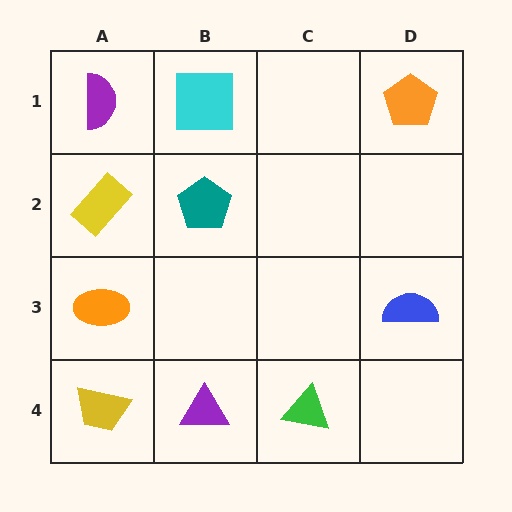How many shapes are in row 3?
2 shapes.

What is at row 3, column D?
A blue semicircle.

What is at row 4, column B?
A purple triangle.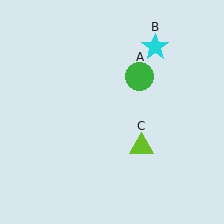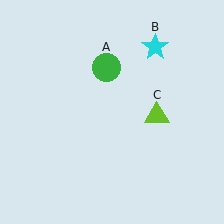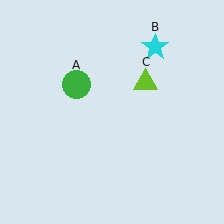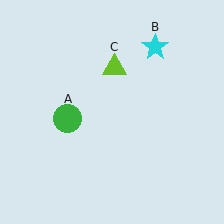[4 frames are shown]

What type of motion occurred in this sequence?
The green circle (object A), lime triangle (object C) rotated counterclockwise around the center of the scene.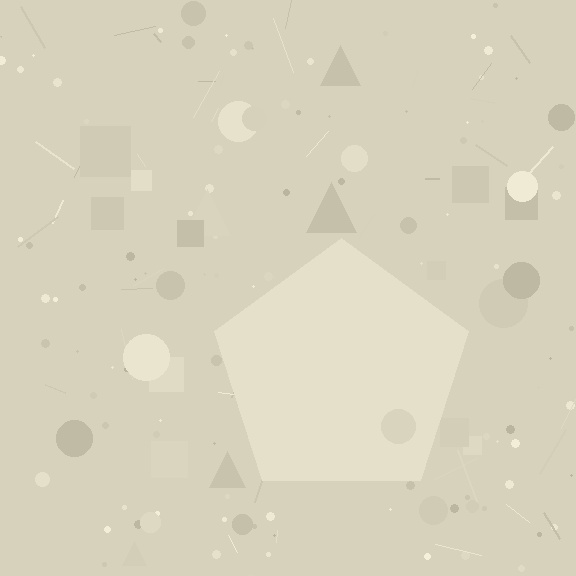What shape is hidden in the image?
A pentagon is hidden in the image.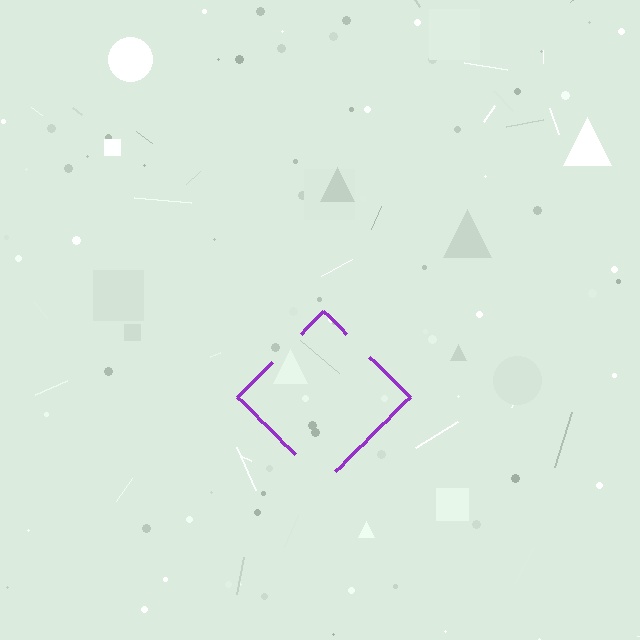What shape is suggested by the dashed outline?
The dashed outline suggests a diamond.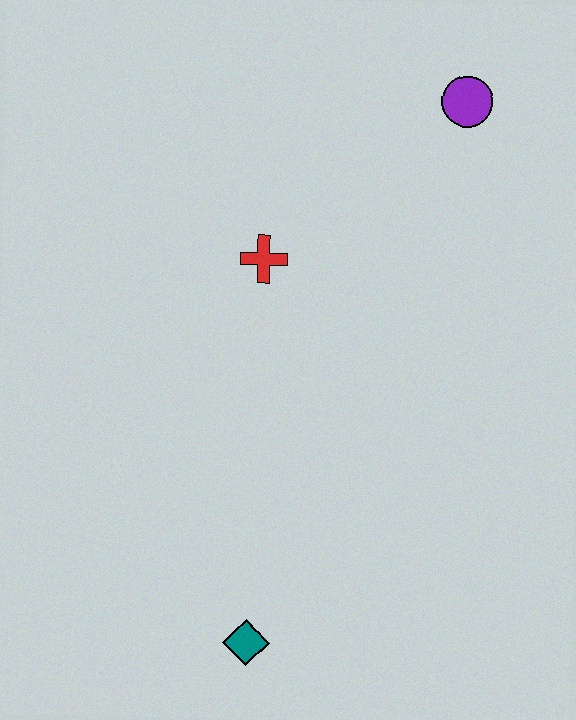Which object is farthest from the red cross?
The teal diamond is farthest from the red cross.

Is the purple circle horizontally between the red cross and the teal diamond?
No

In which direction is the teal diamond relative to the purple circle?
The teal diamond is below the purple circle.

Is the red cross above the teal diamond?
Yes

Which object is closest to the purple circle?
The red cross is closest to the purple circle.